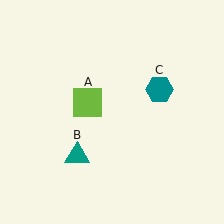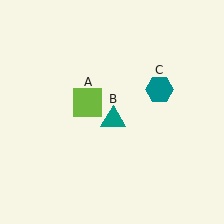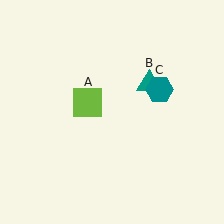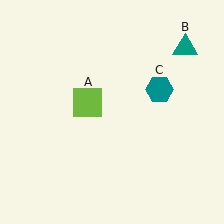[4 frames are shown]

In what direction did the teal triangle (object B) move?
The teal triangle (object B) moved up and to the right.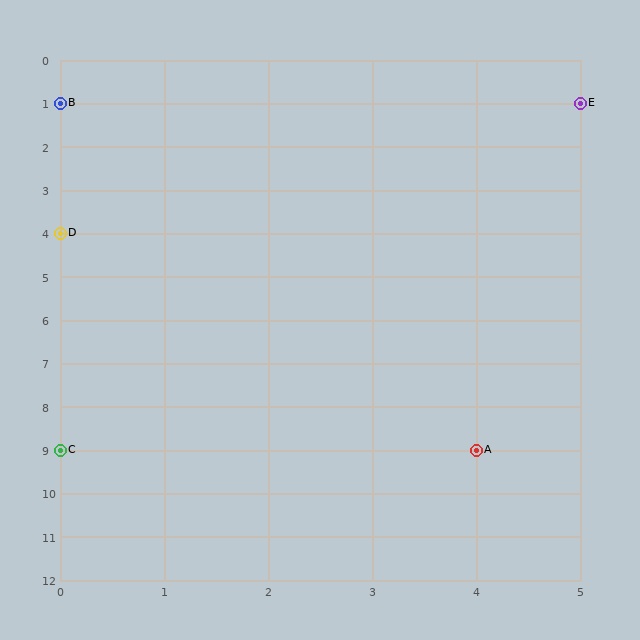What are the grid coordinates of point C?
Point C is at grid coordinates (0, 9).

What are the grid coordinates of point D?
Point D is at grid coordinates (0, 4).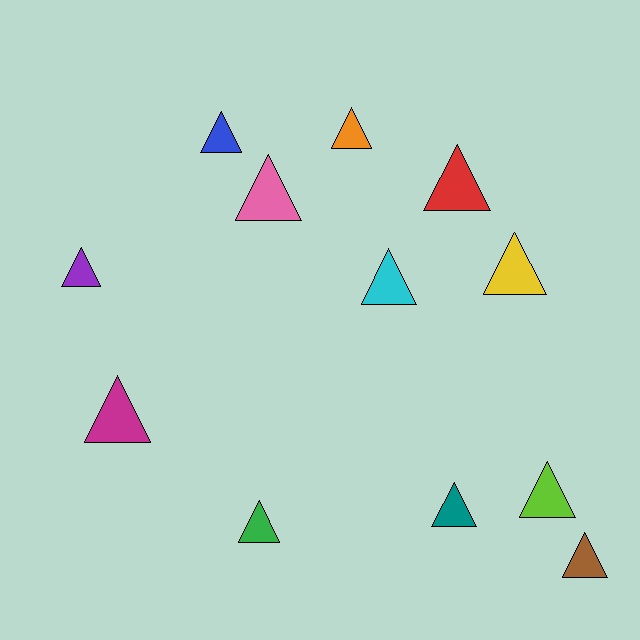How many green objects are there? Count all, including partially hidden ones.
There is 1 green object.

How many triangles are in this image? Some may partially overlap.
There are 12 triangles.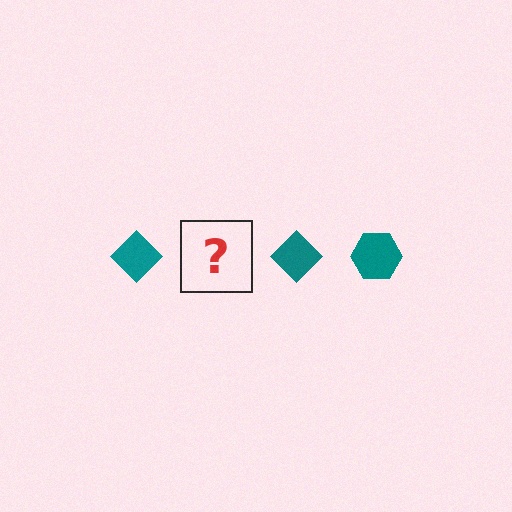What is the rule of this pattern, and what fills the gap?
The rule is that the pattern cycles through diamond, hexagon shapes in teal. The gap should be filled with a teal hexagon.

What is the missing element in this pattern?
The missing element is a teal hexagon.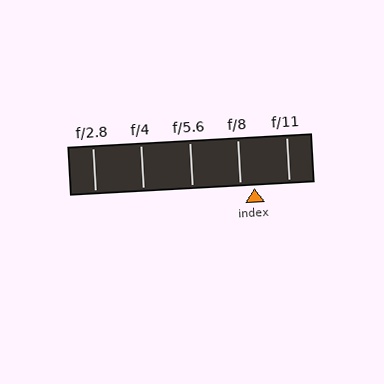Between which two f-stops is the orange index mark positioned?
The index mark is between f/8 and f/11.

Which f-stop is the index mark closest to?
The index mark is closest to f/8.